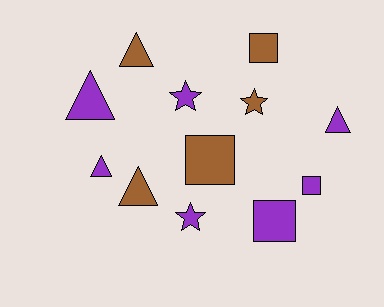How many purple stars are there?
There are 2 purple stars.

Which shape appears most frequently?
Triangle, with 5 objects.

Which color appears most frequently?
Purple, with 7 objects.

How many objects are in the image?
There are 12 objects.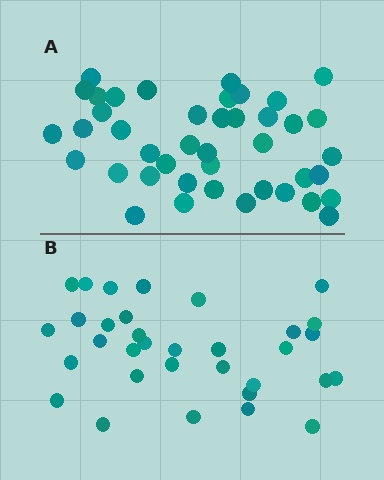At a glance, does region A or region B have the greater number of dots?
Region A (the top region) has more dots.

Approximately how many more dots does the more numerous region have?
Region A has roughly 8 or so more dots than region B.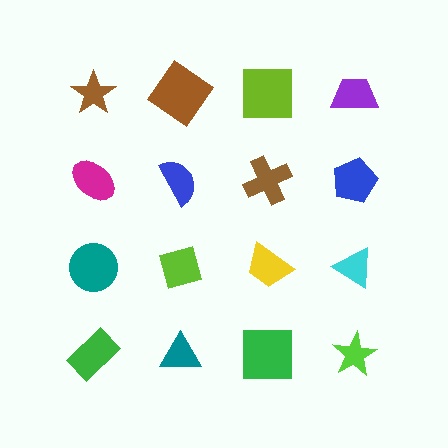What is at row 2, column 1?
A magenta ellipse.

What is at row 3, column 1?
A teal circle.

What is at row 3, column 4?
A cyan triangle.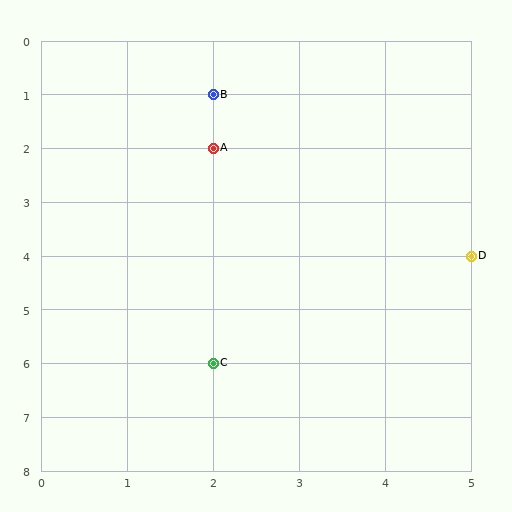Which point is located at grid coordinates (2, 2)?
Point A is at (2, 2).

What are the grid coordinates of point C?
Point C is at grid coordinates (2, 6).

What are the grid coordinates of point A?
Point A is at grid coordinates (2, 2).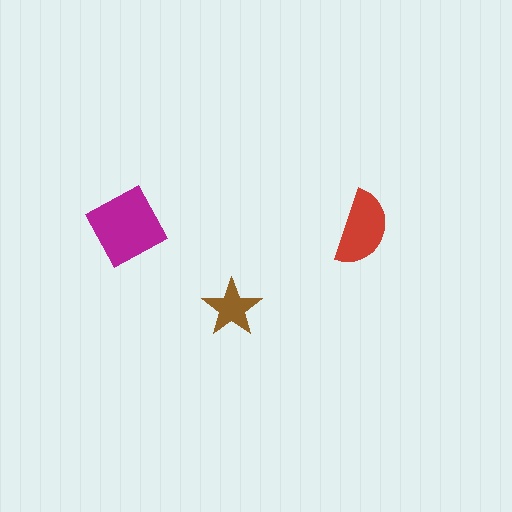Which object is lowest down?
The brown star is bottommost.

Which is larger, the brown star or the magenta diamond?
The magenta diamond.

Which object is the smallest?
The brown star.